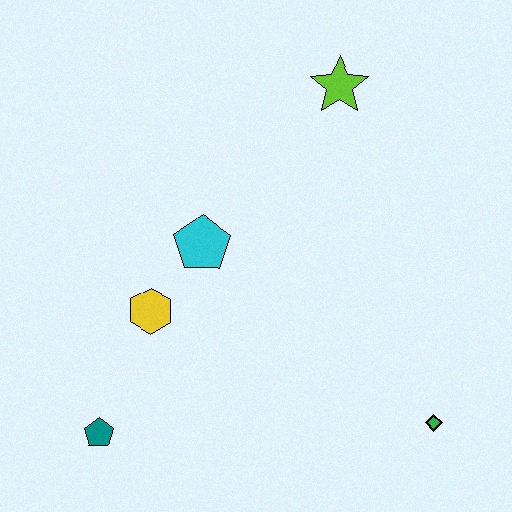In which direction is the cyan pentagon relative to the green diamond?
The cyan pentagon is to the left of the green diamond.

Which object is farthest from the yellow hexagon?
The green diamond is farthest from the yellow hexagon.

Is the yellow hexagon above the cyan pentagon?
No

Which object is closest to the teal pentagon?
The yellow hexagon is closest to the teal pentagon.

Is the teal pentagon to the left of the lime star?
Yes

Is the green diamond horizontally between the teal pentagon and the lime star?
No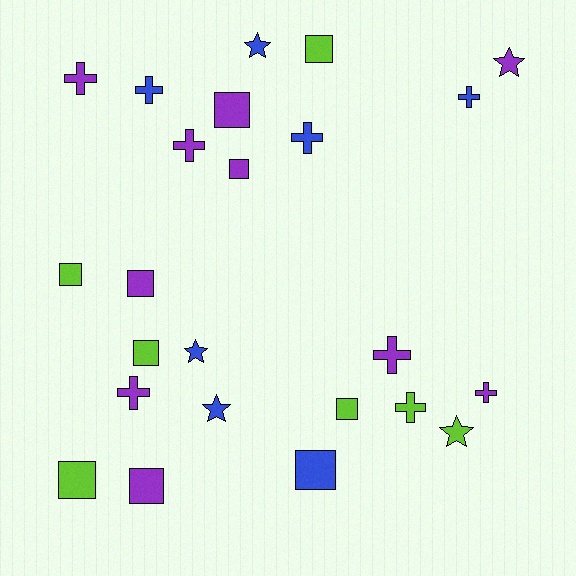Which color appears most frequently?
Purple, with 10 objects.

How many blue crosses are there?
There are 3 blue crosses.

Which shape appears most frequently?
Square, with 10 objects.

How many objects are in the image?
There are 24 objects.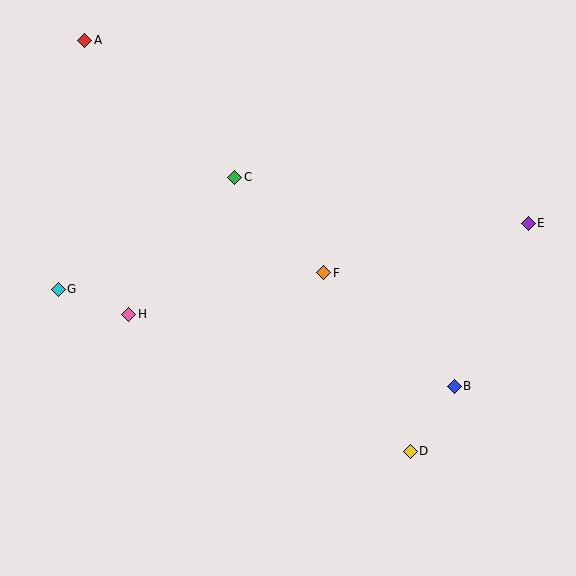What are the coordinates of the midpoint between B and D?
The midpoint between B and D is at (432, 419).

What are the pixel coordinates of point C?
Point C is at (235, 177).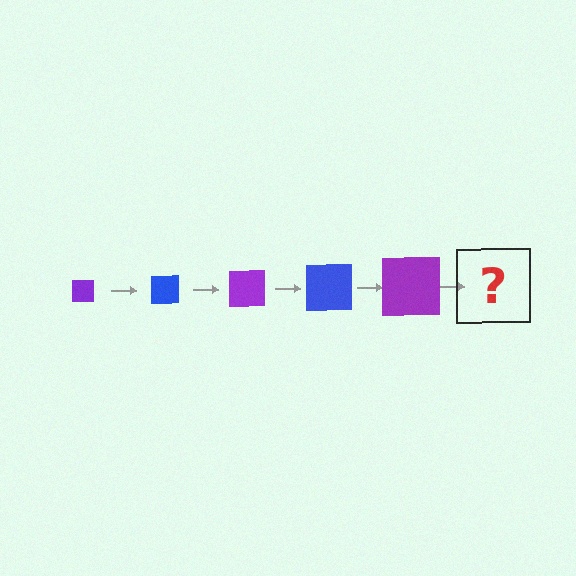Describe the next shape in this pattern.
It should be a blue square, larger than the previous one.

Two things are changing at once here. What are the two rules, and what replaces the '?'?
The two rules are that the square grows larger each step and the color cycles through purple and blue. The '?' should be a blue square, larger than the previous one.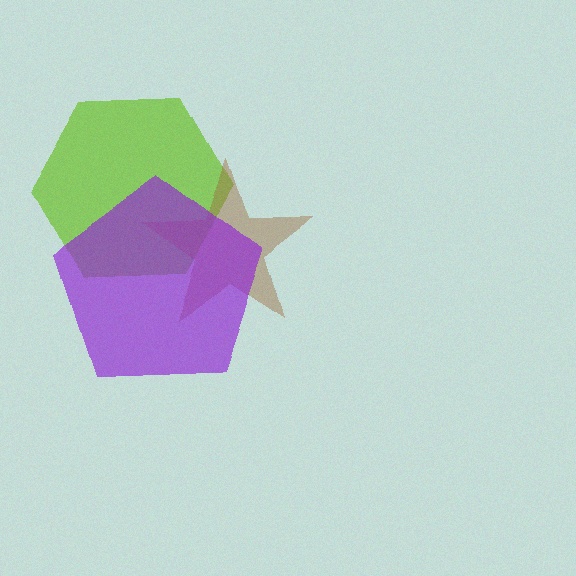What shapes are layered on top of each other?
The layered shapes are: a lime hexagon, a brown star, a purple pentagon.